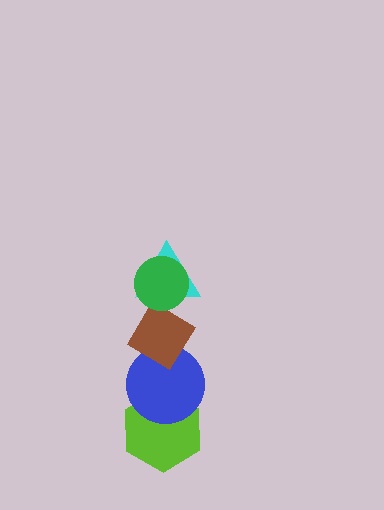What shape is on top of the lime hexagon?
The blue circle is on top of the lime hexagon.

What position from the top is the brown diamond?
The brown diamond is 3rd from the top.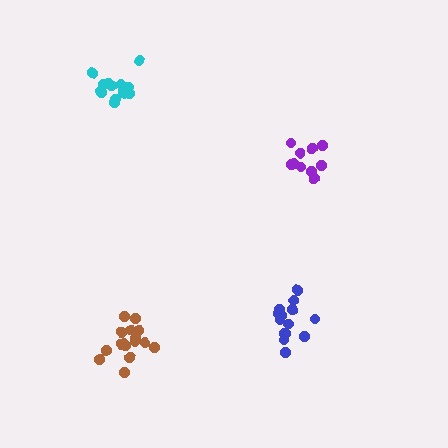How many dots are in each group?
Group 1: 10 dots, Group 2: 14 dots, Group 3: 13 dots, Group 4: 16 dots (53 total).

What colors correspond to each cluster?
The clusters are colored: purple, blue, cyan, brown.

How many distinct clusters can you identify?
There are 4 distinct clusters.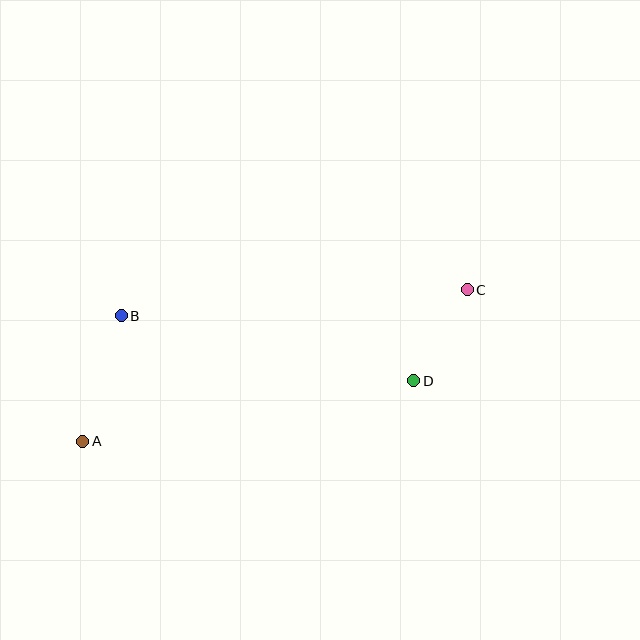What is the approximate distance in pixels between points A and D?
The distance between A and D is approximately 337 pixels.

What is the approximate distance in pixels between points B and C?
The distance between B and C is approximately 347 pixels.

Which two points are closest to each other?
Points C and D are closest to each other.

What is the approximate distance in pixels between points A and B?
The distance between A and B is approximately 131 pixels.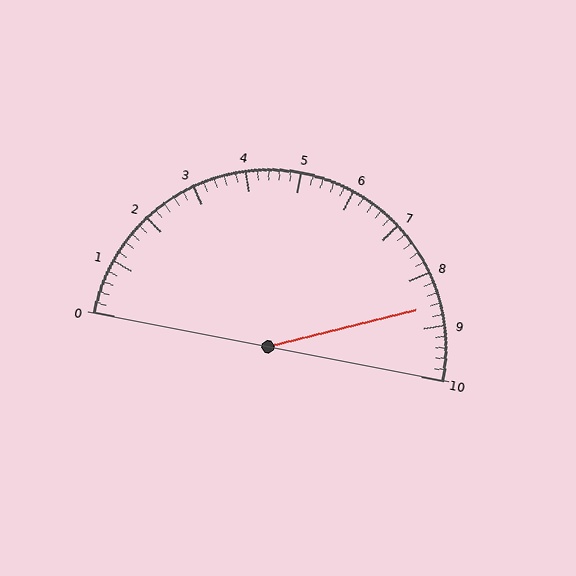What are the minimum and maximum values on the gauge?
The gauge ranges from 0 to 10.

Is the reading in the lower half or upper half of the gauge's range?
The reading is in the upper half of the range (0 to 10).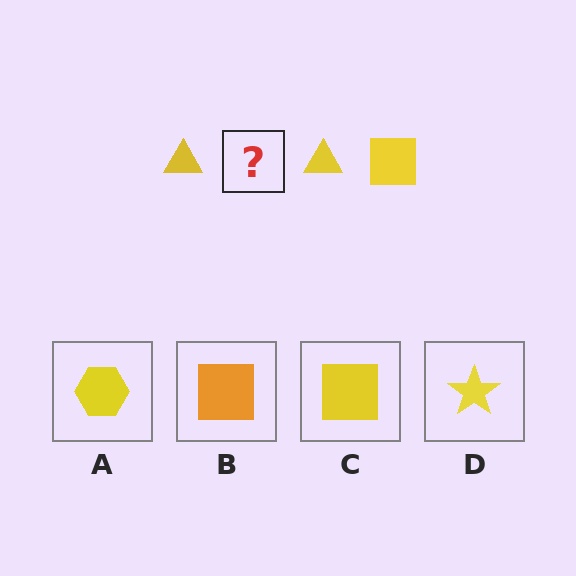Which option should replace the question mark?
Option C.